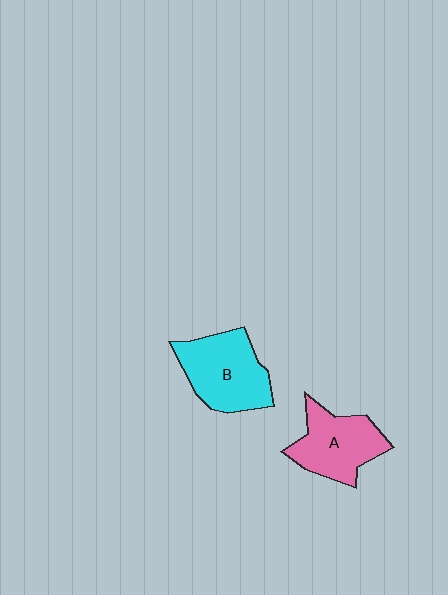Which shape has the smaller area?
Shape A (pink).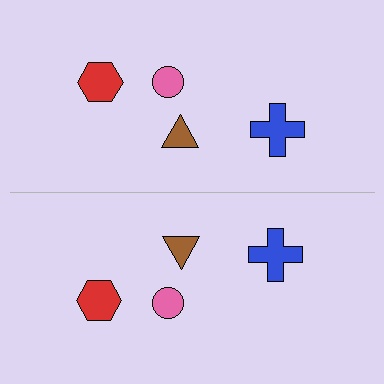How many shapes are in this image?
There are 8 shapes in this image.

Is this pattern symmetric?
Yes, this pattern has bilateral (reflection) symmetry.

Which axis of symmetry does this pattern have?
The pattern has a horizontal axis of symmetry running through the center of the image.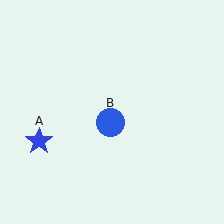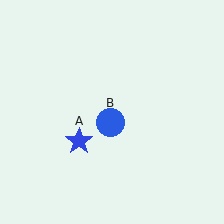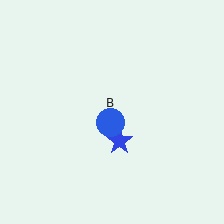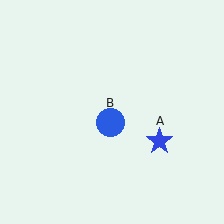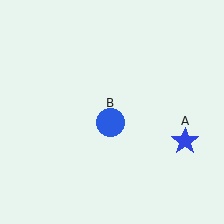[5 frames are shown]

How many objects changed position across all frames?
1 object changed position: blue star (object A).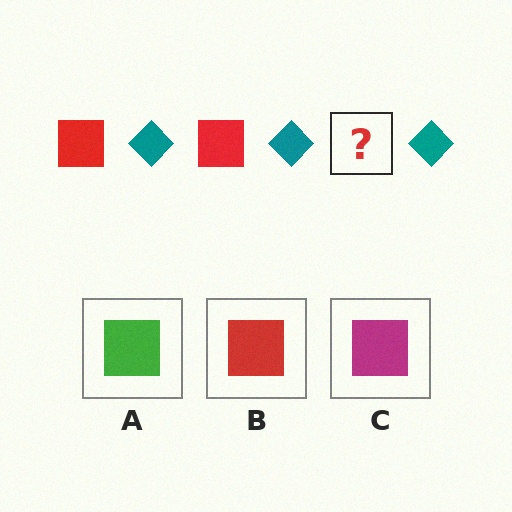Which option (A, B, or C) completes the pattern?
B.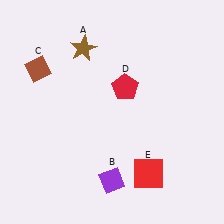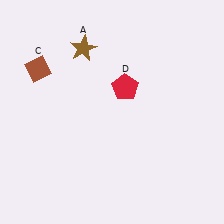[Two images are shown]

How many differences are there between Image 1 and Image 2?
There are 2 differences between the two images.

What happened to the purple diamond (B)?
The purple diamond (B) was removed in Image 2. It was in the bottom-left area of Image 1.